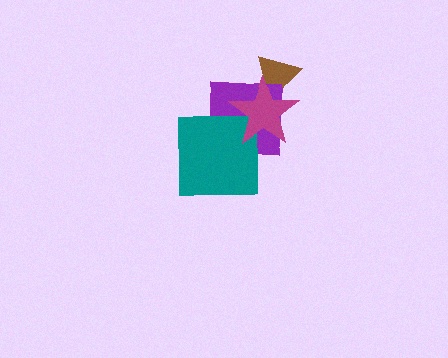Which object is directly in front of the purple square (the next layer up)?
The teal square is directly in front of the purple square.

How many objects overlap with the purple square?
3 objects overlap with the purple square.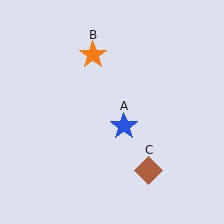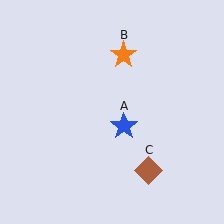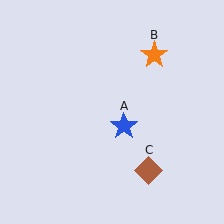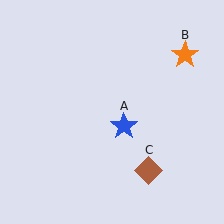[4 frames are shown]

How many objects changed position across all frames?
1 object changed position: orange star (object B).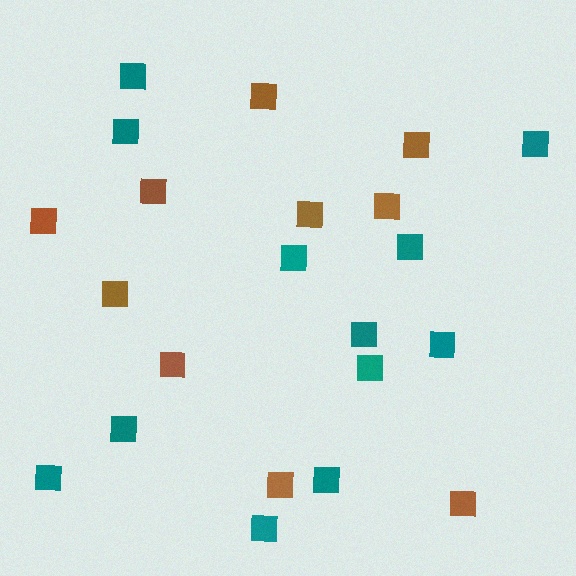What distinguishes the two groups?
There are 2 groups: one group of brown squares (10) and one group of teal squares (12).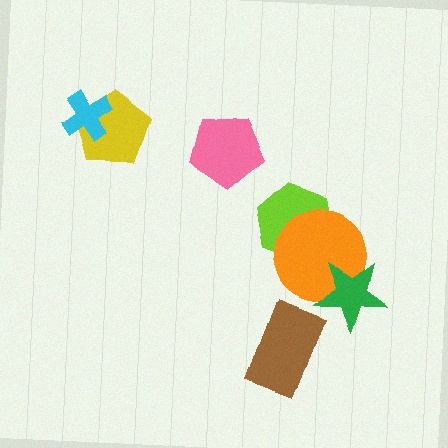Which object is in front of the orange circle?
The green star is in front of the orange circle.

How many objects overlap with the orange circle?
2 objects overlap with the orange circle.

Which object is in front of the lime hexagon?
The orange circle is in front of the lime hexagon.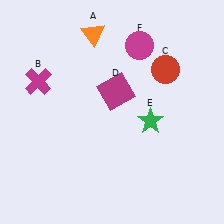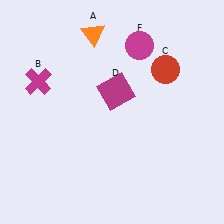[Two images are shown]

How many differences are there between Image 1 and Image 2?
There is 1 difference between the two images.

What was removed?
The green star (E) was removed in Image 2.